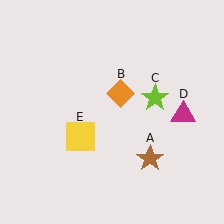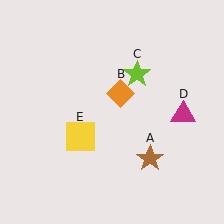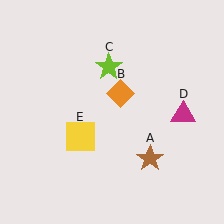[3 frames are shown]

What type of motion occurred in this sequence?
The lime star (object C) rotated counterclockwise around the center of the scene.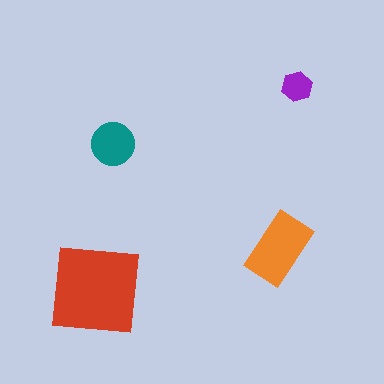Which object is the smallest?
The purple hexagon.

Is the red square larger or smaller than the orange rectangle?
Larger.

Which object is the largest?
The red square.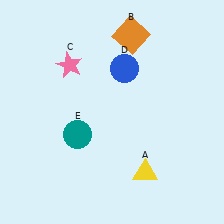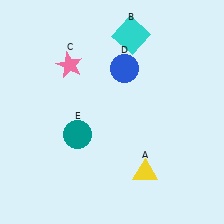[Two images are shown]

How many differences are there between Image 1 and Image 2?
There is 1 difference between the two images.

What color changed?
The square (B) changed from orange in Image 1 to cyan in Image 2.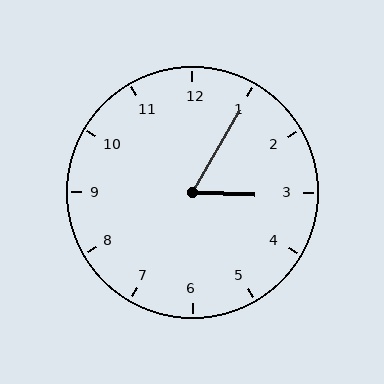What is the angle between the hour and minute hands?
Approximately 62 degrees.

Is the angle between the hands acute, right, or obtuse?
It is acute.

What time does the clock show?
3:05.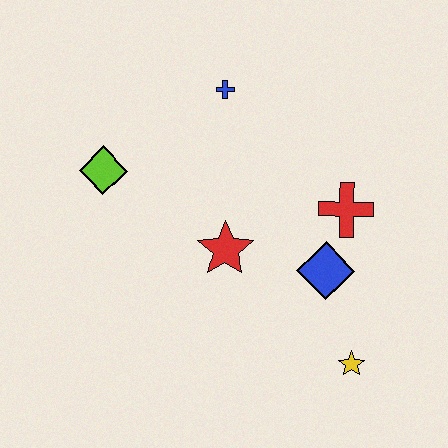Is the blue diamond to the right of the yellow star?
No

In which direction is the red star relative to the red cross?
The red star is to the left of the red cross.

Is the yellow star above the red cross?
No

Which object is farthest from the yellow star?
The lime diamond is farthest from the yellow star.